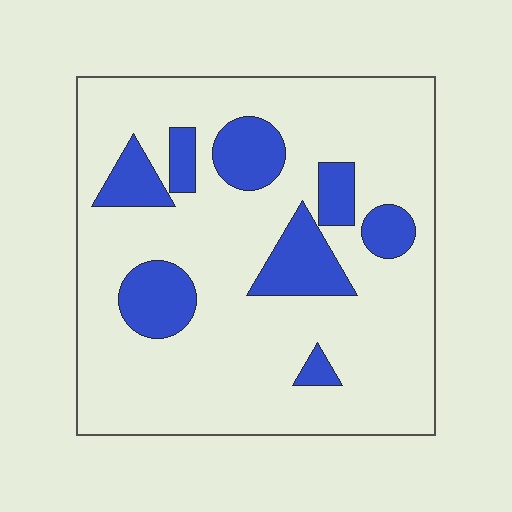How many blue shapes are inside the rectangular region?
8.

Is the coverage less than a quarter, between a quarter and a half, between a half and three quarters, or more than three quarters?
Less than a quarter.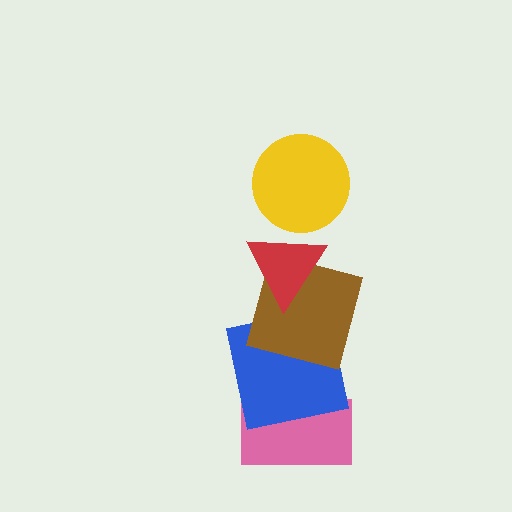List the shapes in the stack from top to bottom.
From top to bottom: the yellow circle, the red triangle, the brown square, the blue square, the pink rectangle.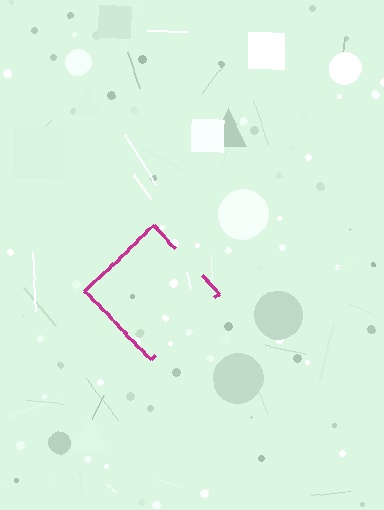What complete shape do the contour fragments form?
The contour fragments form a diamond.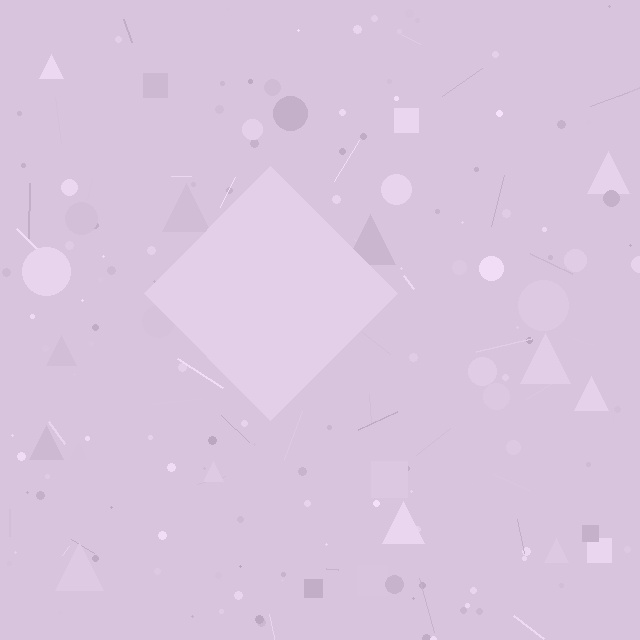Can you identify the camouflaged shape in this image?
The camouflaged shape is a diamond.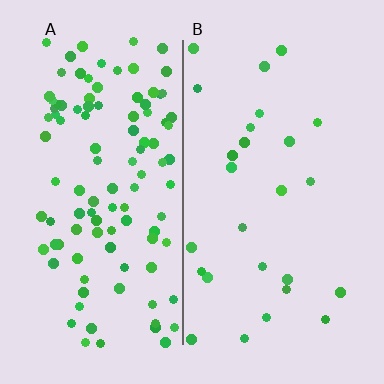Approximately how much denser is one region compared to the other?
Approximately 4.2× — region A over region B.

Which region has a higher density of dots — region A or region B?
A (the left).